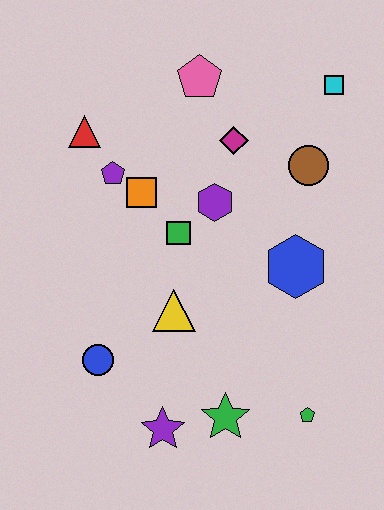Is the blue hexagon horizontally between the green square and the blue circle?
No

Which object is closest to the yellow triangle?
The green square is closest to the yellow triangle.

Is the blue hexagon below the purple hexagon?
Yes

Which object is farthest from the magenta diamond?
The purple star is farthest from the magenta diamond.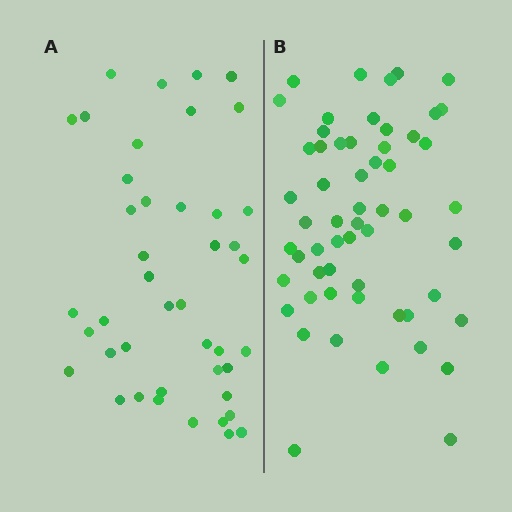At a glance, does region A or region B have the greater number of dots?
Region B (the right region) has more dots.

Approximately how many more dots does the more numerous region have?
Region B has approximately 15 more dots than region A.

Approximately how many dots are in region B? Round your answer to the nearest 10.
About 60 dots. (The exact count is 57, which rounds to 60.)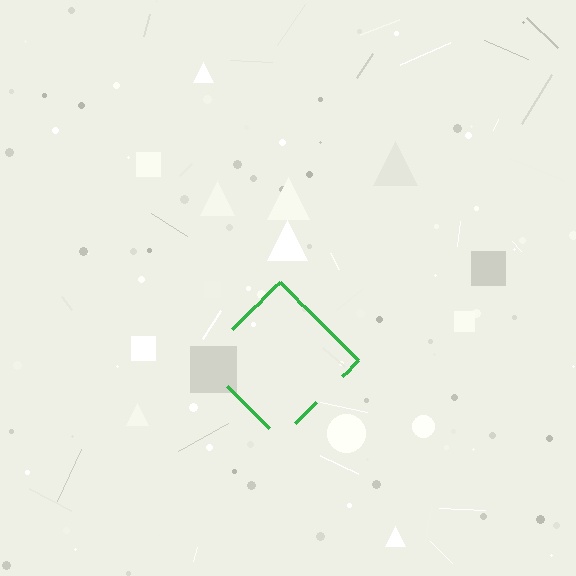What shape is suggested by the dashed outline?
The dashed outline suggests a diamond.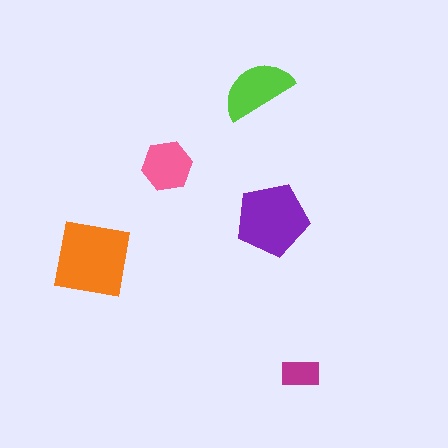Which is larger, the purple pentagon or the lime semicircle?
The purple pentagon.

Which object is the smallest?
The magenta rectangle.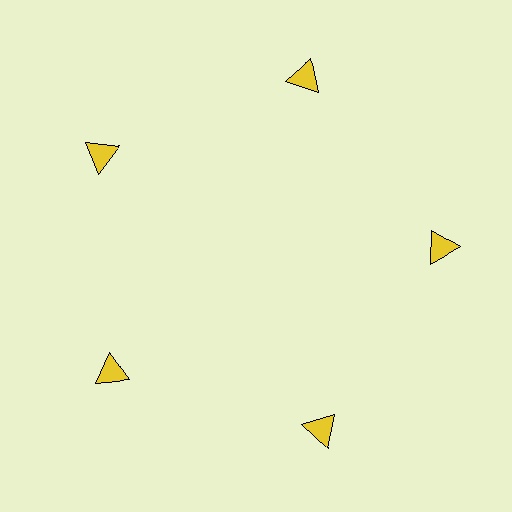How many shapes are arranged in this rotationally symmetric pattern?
There are 5 shapes, arranged in 5 groups of 1.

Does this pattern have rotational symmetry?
Yes, this pattern has 5-fold rotational symmetry. It looks the same after rotating 72 degrees around the center.